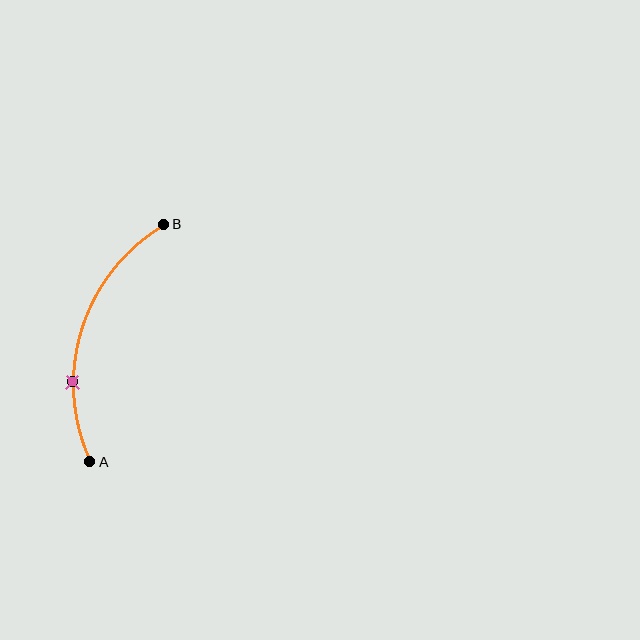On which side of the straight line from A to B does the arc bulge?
The arc bulges to the left of the straight line connecting A and B.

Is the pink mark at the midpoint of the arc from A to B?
No. The pink mark lies on the arc but is closer to endpoint A. The arc midpoint would be at the point on the curve equidistant along the arc from both A and B.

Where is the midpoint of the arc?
The arc midpoint is the point on the curve farthest from the straight line joining A and B. It sits to the left of that line.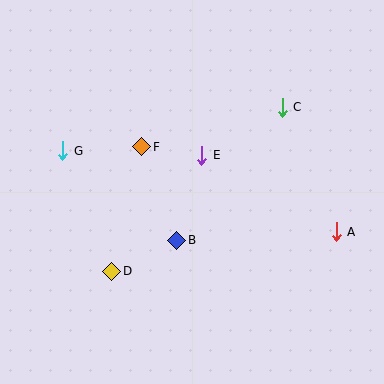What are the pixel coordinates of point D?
Point D is at (112, 271).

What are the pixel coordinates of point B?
Point B is at (177, 240).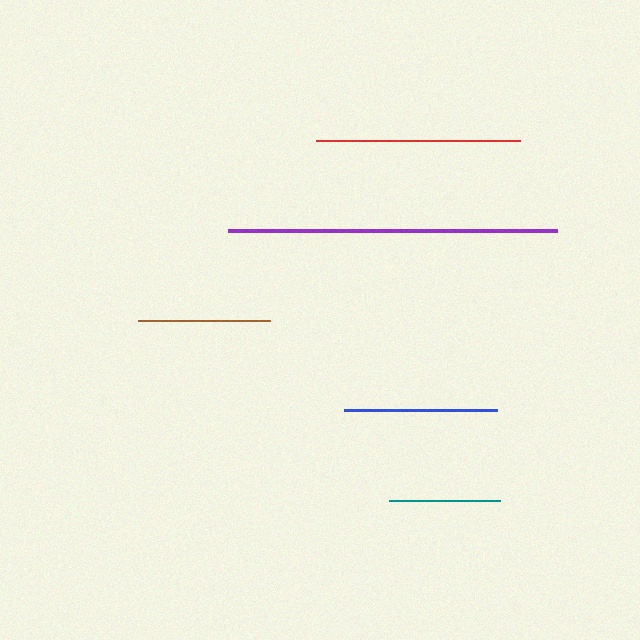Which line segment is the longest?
The purple line is the longest at approximately 329 pixels.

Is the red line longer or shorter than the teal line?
The red line is longer than the teal line.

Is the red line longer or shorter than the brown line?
The red line is longer than the brown line.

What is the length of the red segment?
The red segment is approximately 204 pixels long.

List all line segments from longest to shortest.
From longest to shortest: purple, red, blue, brown, teal.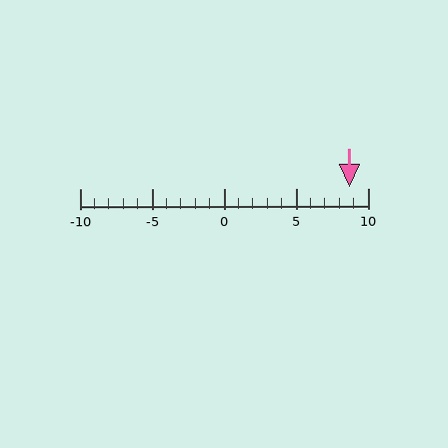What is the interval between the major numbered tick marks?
The major tick marks are spaced 5 units apart.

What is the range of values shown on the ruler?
The ruler shows values from -10 to 10.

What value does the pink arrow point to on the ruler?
The pink arrow points to approximately 9.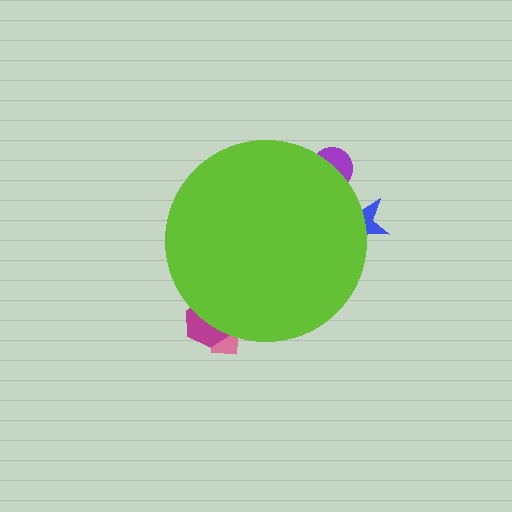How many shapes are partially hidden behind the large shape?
4 shapes are partially hidden.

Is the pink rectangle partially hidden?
Yes, the pink rectangle is partially hidden behind the lime circle.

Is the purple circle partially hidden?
Yes, the purple circle is partially hidden behind the lime circle.